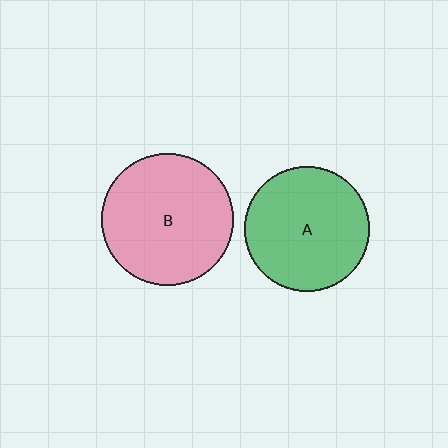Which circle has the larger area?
Circle B (pink).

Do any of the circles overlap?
No, none of the circles overlap.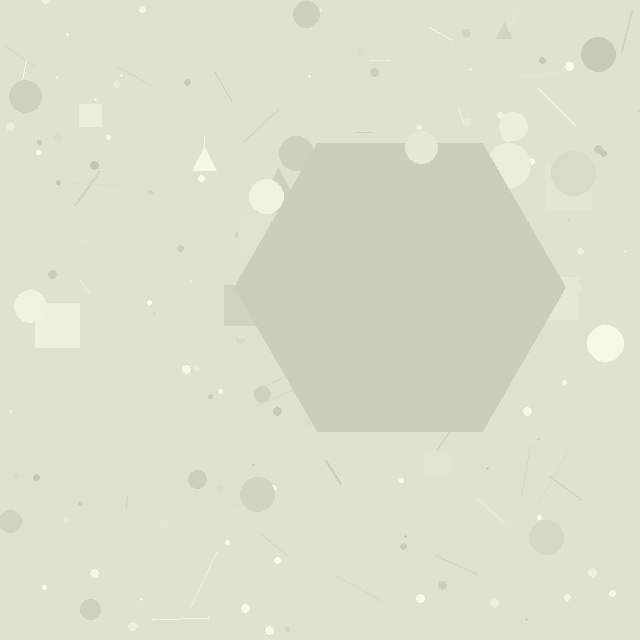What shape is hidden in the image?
A hexagon is hidden in the image.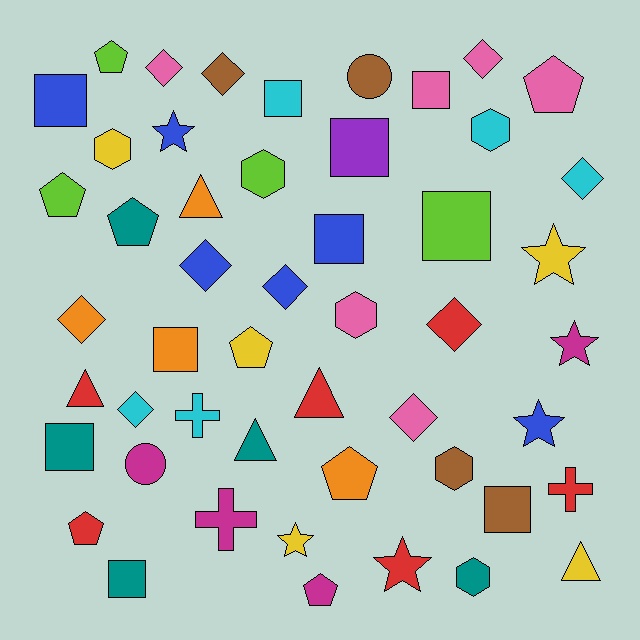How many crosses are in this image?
There are 3 crosses.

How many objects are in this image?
There are 50 objects.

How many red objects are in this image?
There are 6 red objects.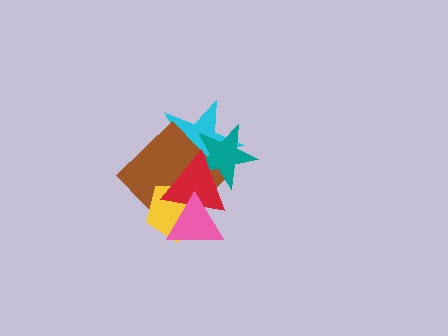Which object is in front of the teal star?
The red triangle is in front of the teal star.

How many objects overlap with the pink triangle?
3 objects overlap with the pink triangle.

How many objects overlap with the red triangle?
5 objects overlap with the red triangle.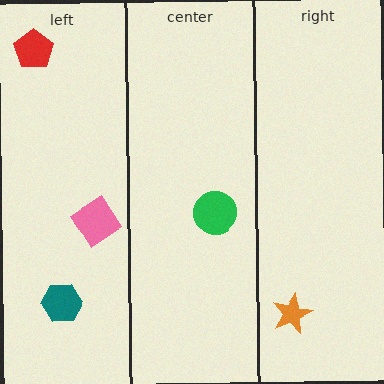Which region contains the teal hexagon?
The left region.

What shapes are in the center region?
The green circle.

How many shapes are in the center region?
1.